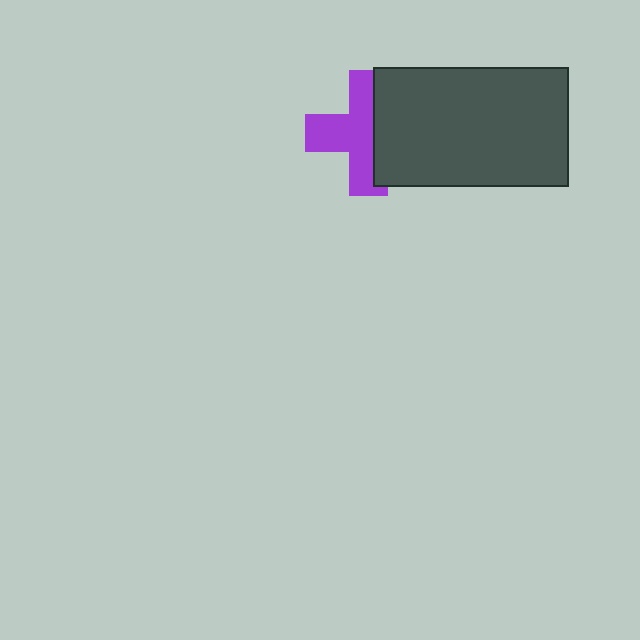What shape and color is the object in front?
The object in front is a dark gray rectangle.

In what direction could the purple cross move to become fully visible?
The purple cross could move left. That would shift it out from behind the dark gray rectangle entirely.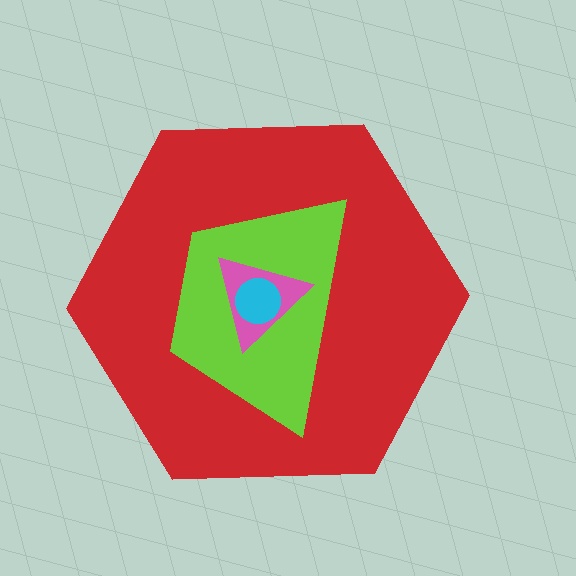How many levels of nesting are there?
4.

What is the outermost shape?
The red hexagon.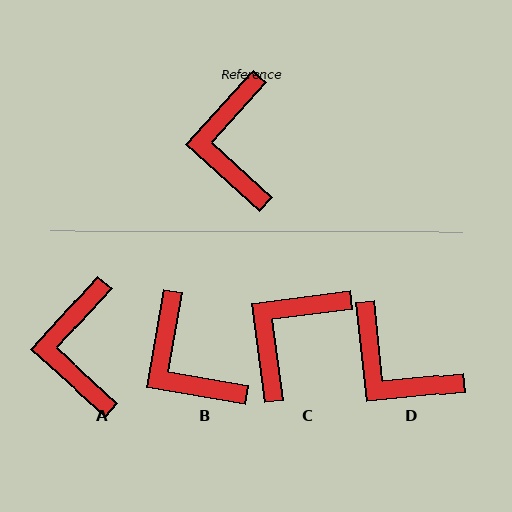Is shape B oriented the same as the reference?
No, it is off by about 33 degrees.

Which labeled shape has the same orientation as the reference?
A.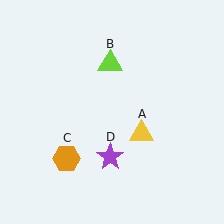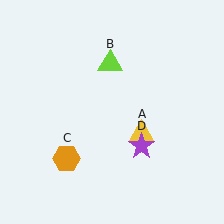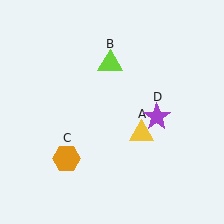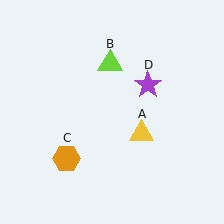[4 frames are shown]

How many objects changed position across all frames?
1 object changed position: purple star (object D).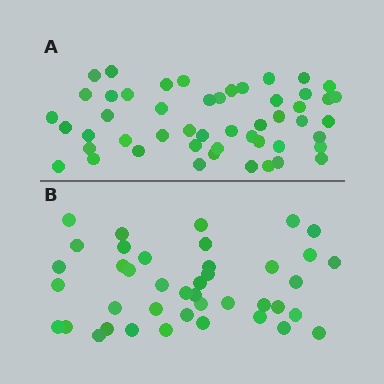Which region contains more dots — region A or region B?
Region A (the top region) has more dots.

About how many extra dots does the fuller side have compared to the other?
Region A has roughly 8 or so more dots than region B.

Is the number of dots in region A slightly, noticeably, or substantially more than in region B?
Region A has only slightly more — the two regions are fairly close. The ratio is roughly 1.2 to 1.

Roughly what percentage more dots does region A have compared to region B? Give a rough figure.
About 20% more.